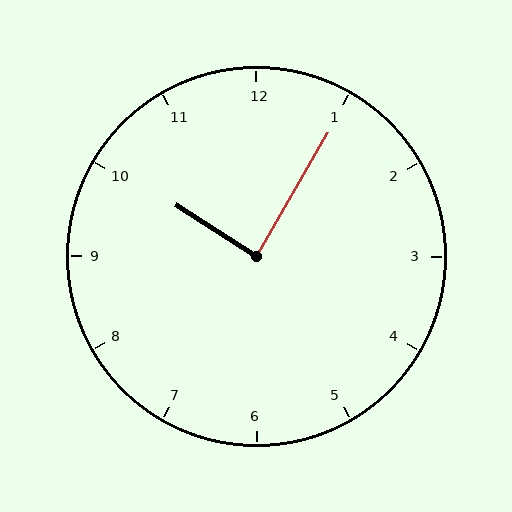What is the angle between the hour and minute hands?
Approximately 88 degrees.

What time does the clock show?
10:05.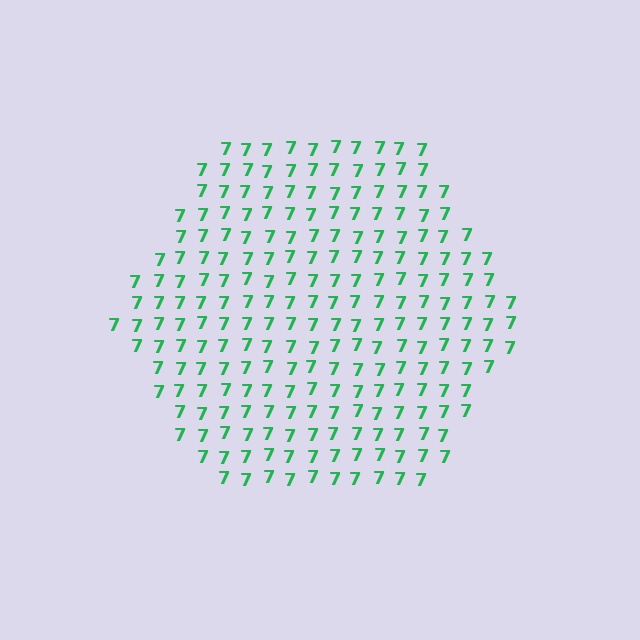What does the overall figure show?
The overall figure shows a hexagon.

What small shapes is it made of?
It is made of small digit 7's.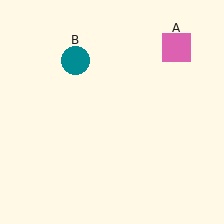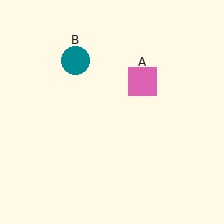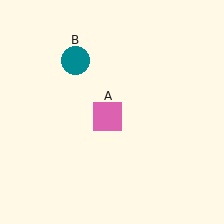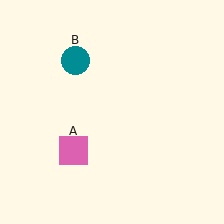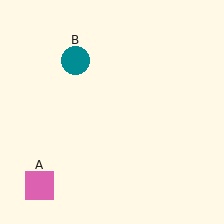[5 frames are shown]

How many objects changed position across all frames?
1 object changed position: pink square (object A).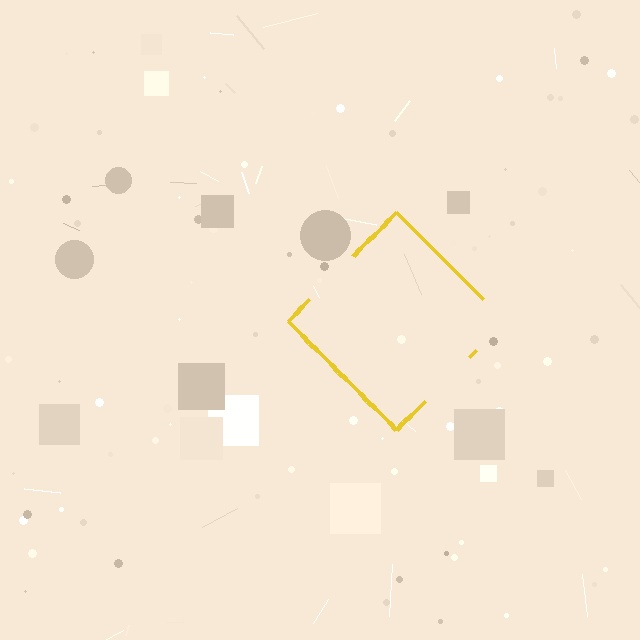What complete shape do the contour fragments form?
The contour fragments form a diamond.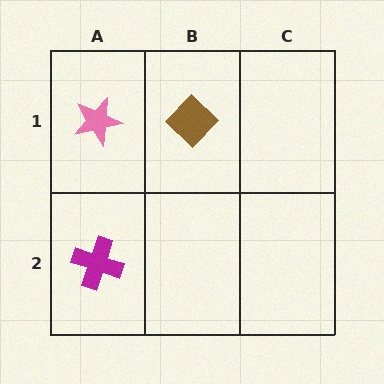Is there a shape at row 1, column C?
No, that cell is empty.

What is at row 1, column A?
A pink star.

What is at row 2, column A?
A magenta cross.